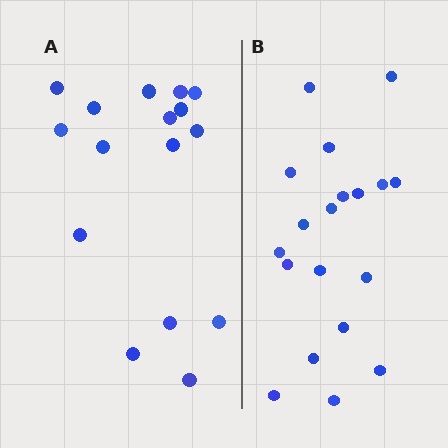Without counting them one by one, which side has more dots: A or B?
Region B (the right region) has more dots.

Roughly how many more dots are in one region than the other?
Region B has just a few more — roughly 2 or 3 more dots than region A.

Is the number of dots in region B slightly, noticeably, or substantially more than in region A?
Region B has only slightly more — the two regions are fairly close. The ratio is roughly 1.2 to 1.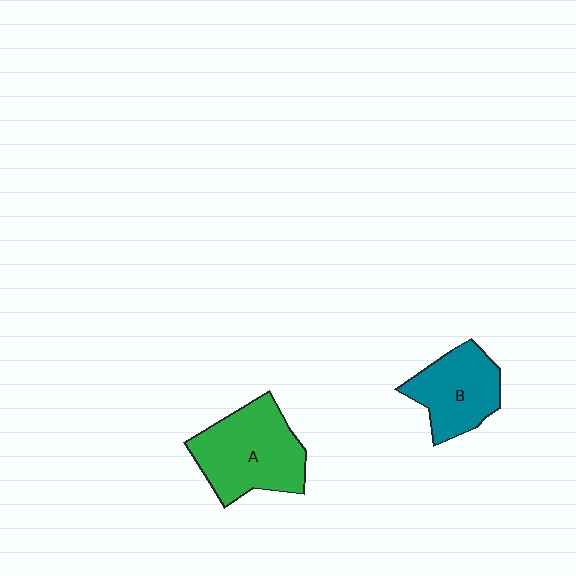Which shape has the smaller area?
Shape B (teal).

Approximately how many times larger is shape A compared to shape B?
Approximately 1.3 times.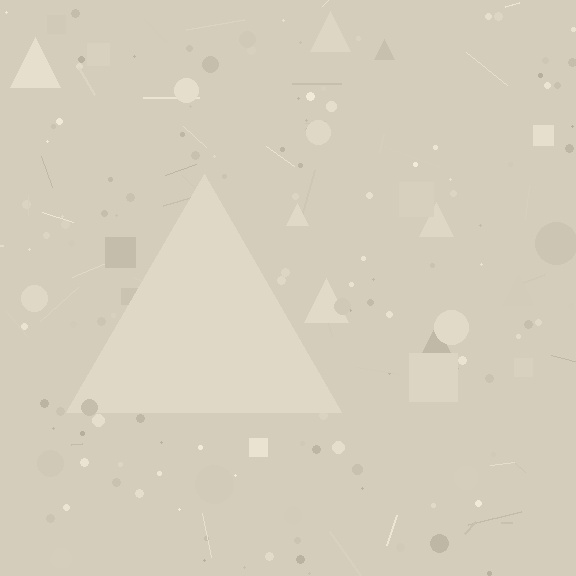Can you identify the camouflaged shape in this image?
The camouflaged shape is a triangle.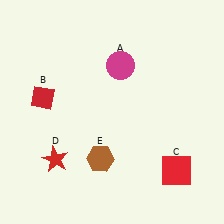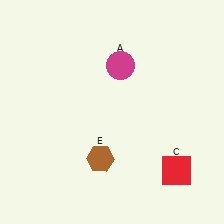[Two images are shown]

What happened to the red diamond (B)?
The red diamond (B) was removed in Image 2. It was in the top-left area of Image 1.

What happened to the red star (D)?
The red star (D) was removed in Image 2. It was in the bottom-left area of Image 1.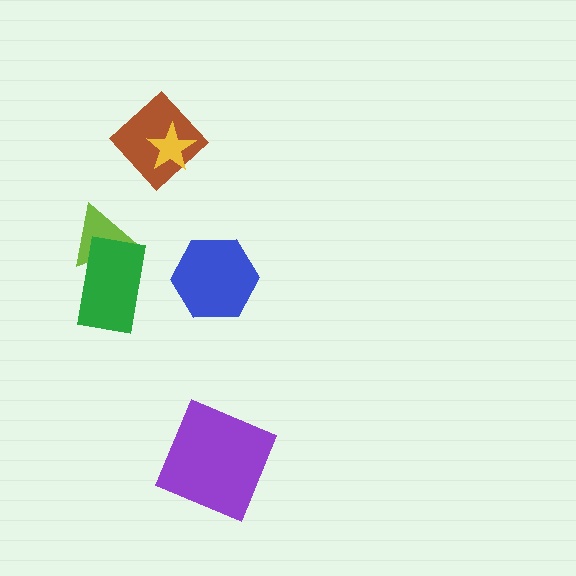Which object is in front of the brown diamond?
The yellow star is in front of the brown diamond.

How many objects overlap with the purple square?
0 objects overlap with the purple square.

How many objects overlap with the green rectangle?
1 object overlaps with the green rectangle.